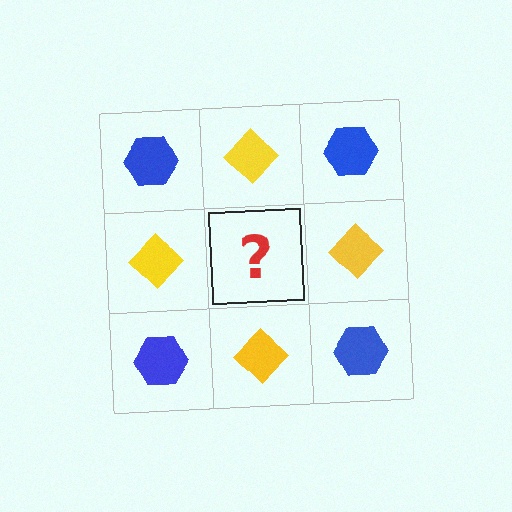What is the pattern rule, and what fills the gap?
The rule is that it alternates blue hexagon and yellow diamond in a checkerboard pattern. The gap should be filled with a blue hexagon.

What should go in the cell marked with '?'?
The missing cell should contain a blue hexagon.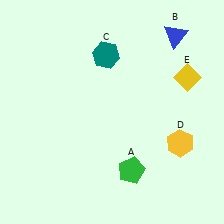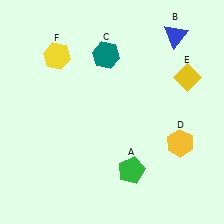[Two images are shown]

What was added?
A yellow hexagon (F) was added in Image 2.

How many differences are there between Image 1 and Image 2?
There is 1 difference between the two images.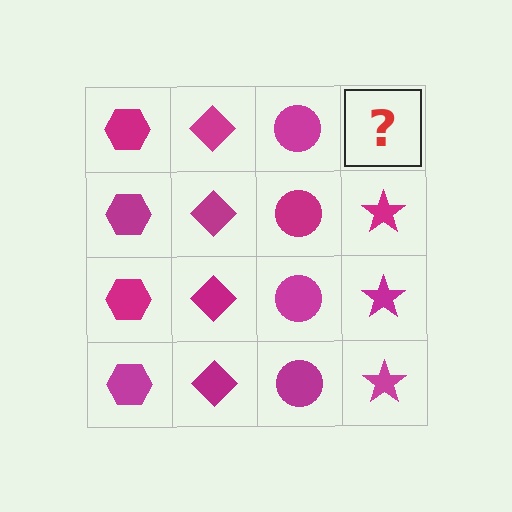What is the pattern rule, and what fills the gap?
The rule is that each column has a consistent shape. The gap should be filled with a magenta star.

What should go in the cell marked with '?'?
The missing cell should contain a magenta star.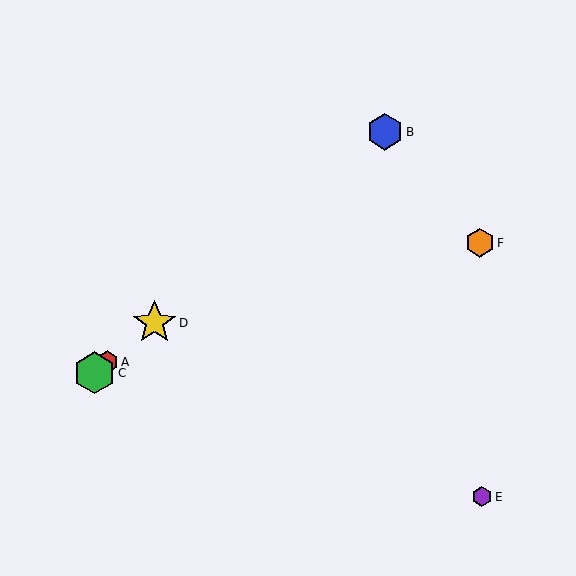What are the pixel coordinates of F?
Object F is at (480, 243).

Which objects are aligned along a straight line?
Objects A, B, C, D are aligned along a straight line.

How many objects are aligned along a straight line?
4 objects (A, B, C, D) are aligned along a straight line.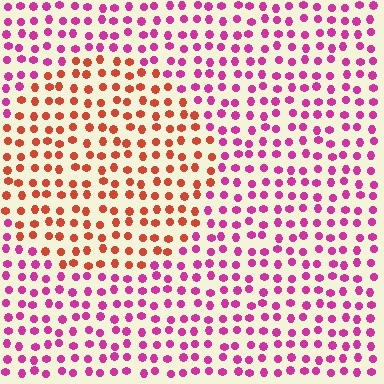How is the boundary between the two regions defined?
The boundary is defined purely by a slight shift in hue (about 51 degrees). Spacing, size, and orientation are identical on both sides.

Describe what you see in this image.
The image is filled with small magenta elements in a uniform arrangement. A circle-shaped region is visible where the elements are tinted to a slightly different hue, forming a subtle color boundary.